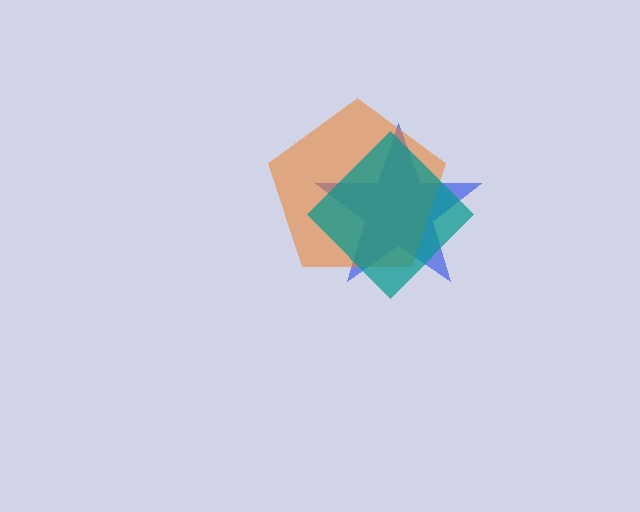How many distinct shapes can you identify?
There are 3 distinct shapes: a blue star, an orange pentagon, a teal diamond.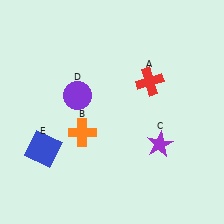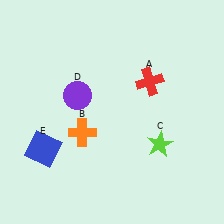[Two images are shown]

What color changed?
The star (C) changed from purple in Image 1 to lime in Image 2.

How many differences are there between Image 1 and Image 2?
There is 1 difference between the two images.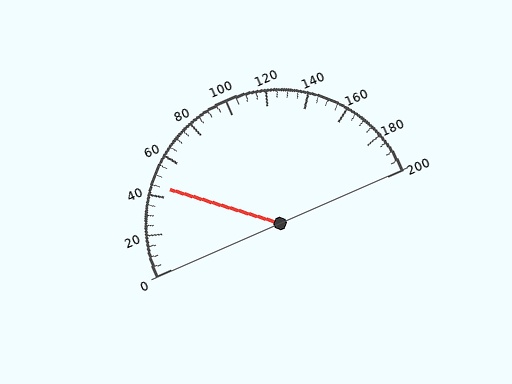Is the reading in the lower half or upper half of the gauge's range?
The reading is in the lower half of the range (0 to 200).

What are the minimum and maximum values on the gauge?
The gauge ranges from 0 to 200.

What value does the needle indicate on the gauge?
The needle indicates approximately 45.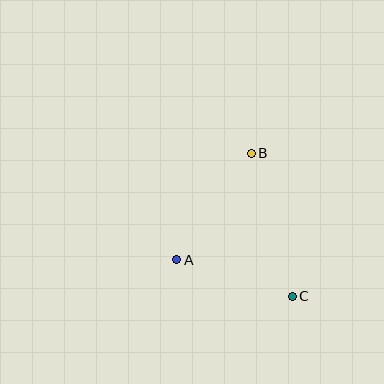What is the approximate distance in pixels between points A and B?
The distance between A and B is approximately 130 pixels.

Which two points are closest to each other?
Points A and C are closest to each other.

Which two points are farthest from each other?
Points B and C are farthest from each other.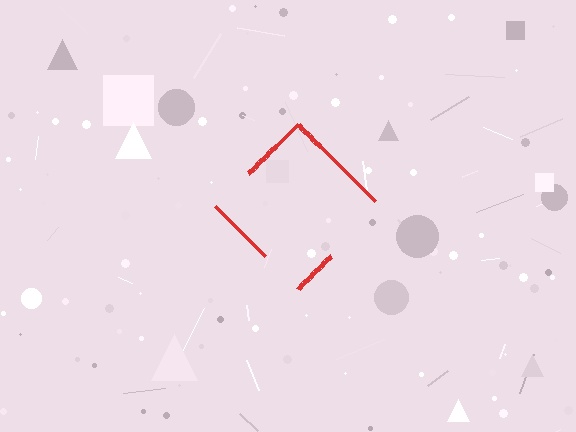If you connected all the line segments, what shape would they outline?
They would outline a diamond.